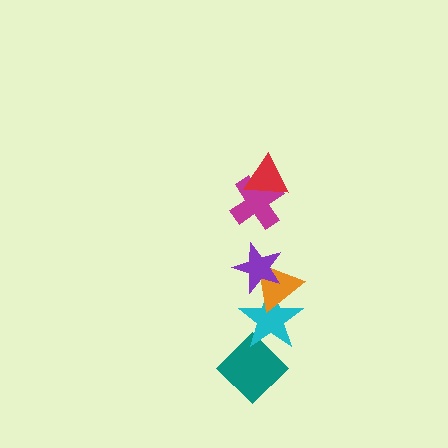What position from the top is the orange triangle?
The orange triangle is 4th from the top.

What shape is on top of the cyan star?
The orange triangle is on top of the cyan star.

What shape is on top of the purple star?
The magenta cross is on top of the purple star.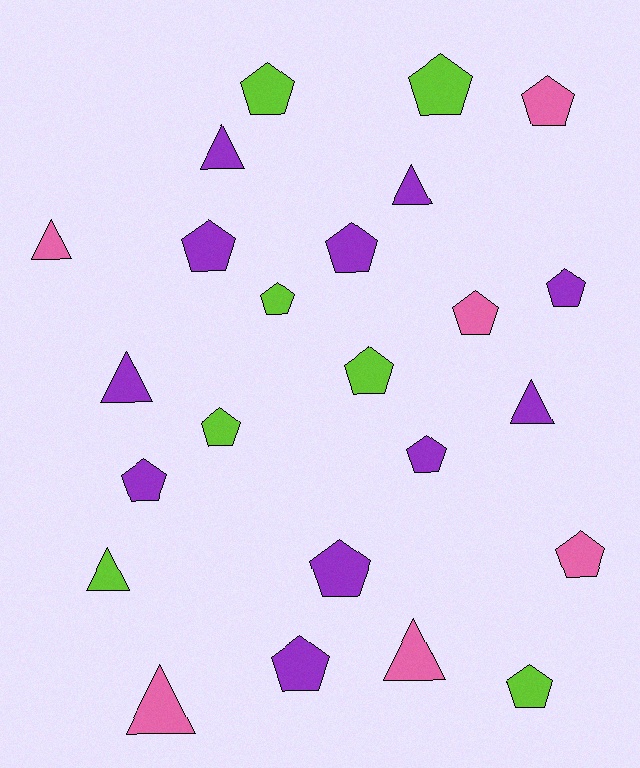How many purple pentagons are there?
There are 7 purple pentagons.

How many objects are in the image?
There are 24 objects.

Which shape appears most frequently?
Pentagon, with 16 objects.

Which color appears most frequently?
Purple, with 11 objects.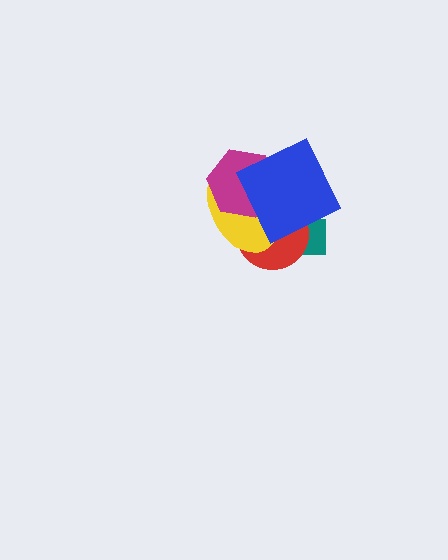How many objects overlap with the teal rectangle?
3 objects overlap with the teal rectangle.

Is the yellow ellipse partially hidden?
Yes, it is partially covered by another shape.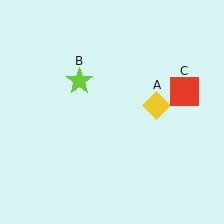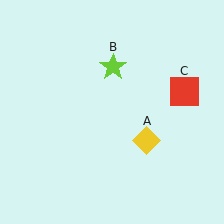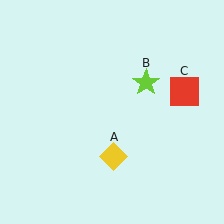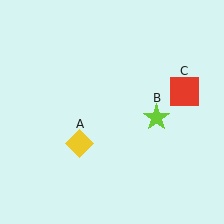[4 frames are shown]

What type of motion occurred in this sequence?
The yellow diamond (object A), lime star (object B) rotated clockwise around the center of the scene.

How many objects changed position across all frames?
2 objects changed position: yellow diamond (object A), lime star (object B).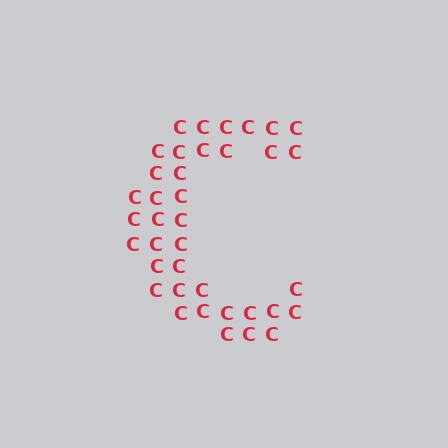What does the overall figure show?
The overall figure shows the letter C.